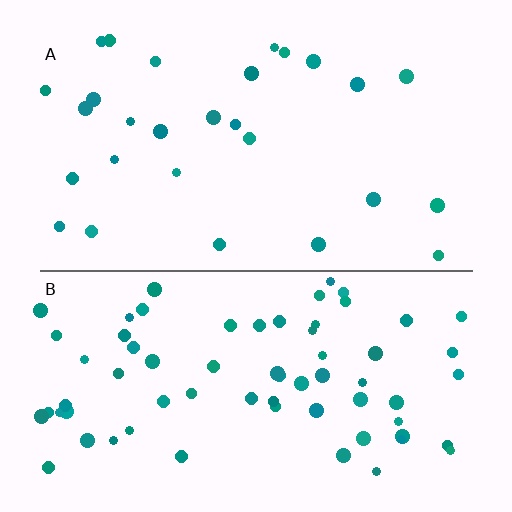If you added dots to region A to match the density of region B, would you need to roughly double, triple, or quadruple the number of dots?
Approximately triple.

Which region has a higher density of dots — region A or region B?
B (the bottom).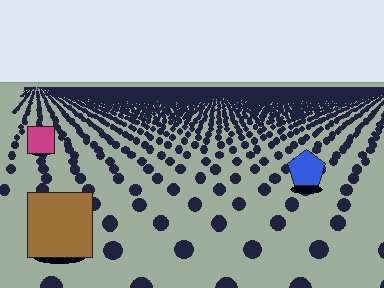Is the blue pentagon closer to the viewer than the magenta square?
Yes. The blue pentagon is closer — you can tell from the texture gradient: the ground texture is coarser near it.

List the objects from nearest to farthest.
From nearest to farthest: the brown square, the blue pentagon, the magenta square.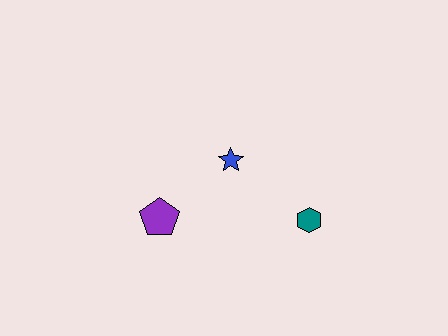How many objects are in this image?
There are 3 objects.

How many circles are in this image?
There are no circles.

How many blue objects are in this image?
There is 1 blue object.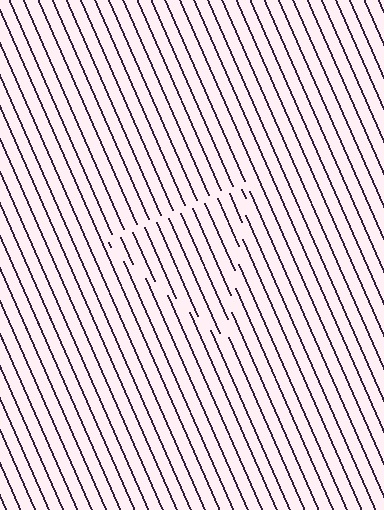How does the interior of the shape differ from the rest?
The interior of the shape contains the same grating, shifted by half a period — the contour is defined by the phase discontinuity where line-ends from the inner and outer gratings abut.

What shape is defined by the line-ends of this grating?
An illusory triangle. The interior of the shape contains the same grating, shifted by half a period — the contour is defined by the phase discontinuity where line-ends from the inner and outer gratings abut.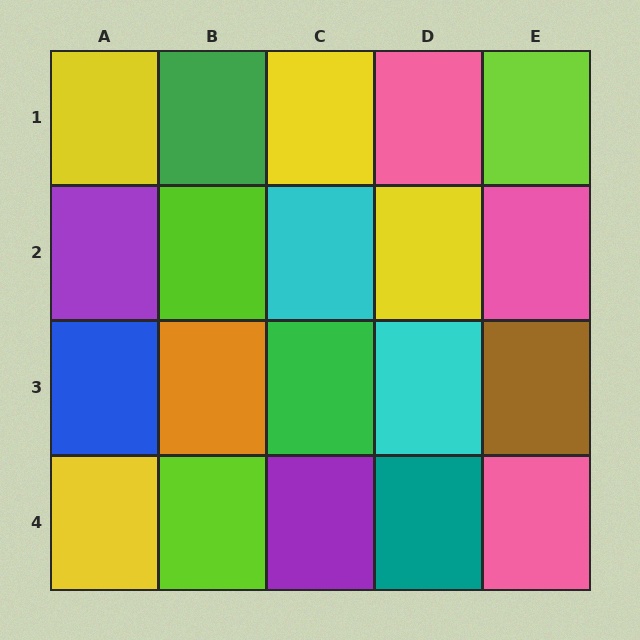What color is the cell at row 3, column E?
Brown.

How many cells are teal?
1 cell is teal.